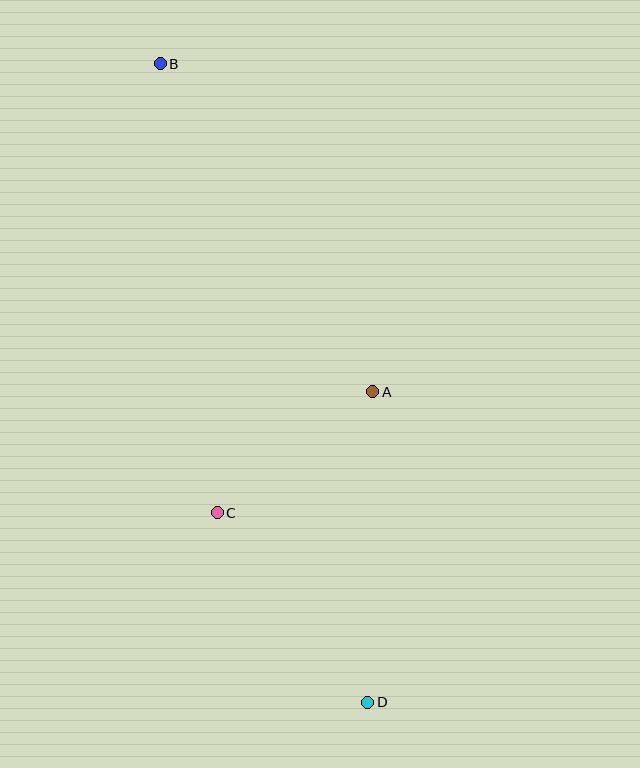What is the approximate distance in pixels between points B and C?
The distance between B and C is approximately 453 pixels.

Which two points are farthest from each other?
Points B and D are farthest from each other.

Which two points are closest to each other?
Points A and C are closest to each other.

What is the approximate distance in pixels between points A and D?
The distance between A and D is approximately 311 pixels.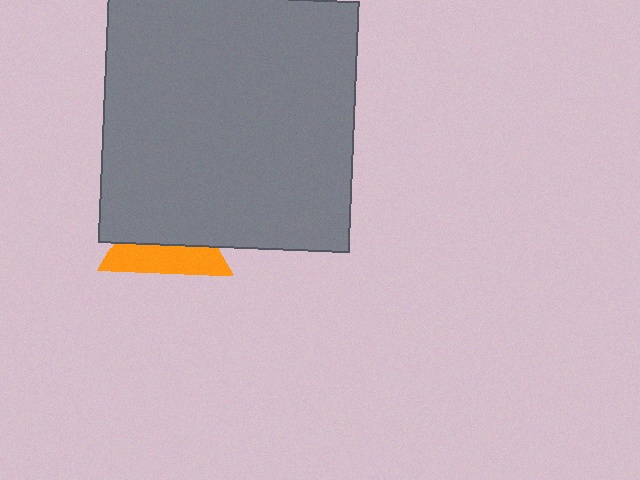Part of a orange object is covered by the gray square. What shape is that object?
It is a triangle.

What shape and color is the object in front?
The object in front is a gray square.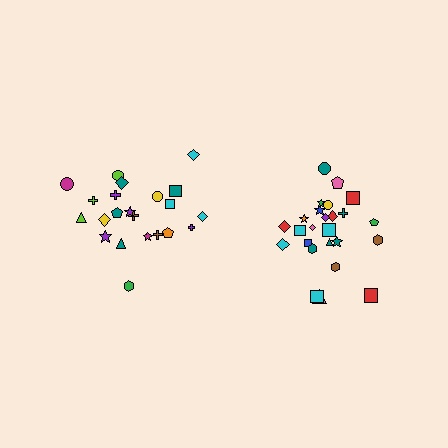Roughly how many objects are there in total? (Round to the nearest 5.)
Roughly 45 objects in total.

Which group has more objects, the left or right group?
The right group.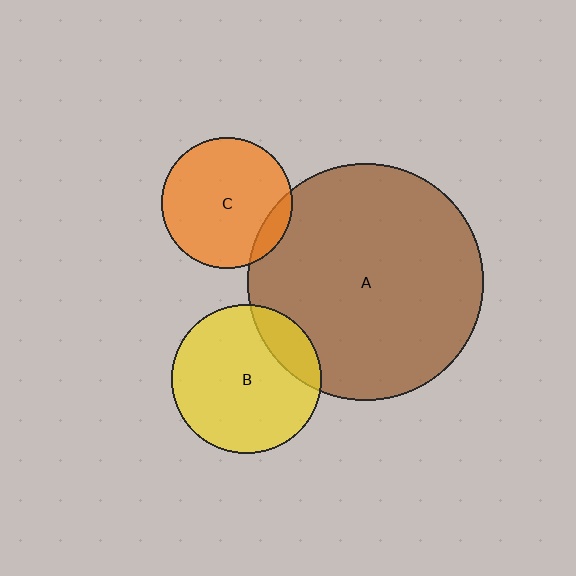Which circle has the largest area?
Circle A (brown).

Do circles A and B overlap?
Yes.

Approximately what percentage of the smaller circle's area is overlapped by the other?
Approximately 15%.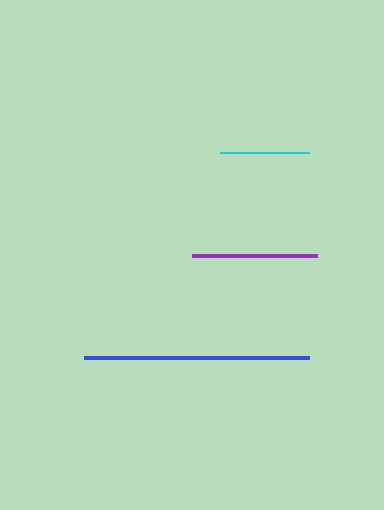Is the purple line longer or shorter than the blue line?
The blue line is longer than the purple line.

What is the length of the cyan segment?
The cyan segment is approximately 90 pixels long.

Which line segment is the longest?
The blue line is the longest at approximately 225 pixels.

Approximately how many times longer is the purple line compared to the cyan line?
The purple line is approximately 1.4 times the length of the cyan line.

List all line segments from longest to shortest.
From longest to shortest: blue, purple, cyan.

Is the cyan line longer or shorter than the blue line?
The blue line is longer than the cyan line.